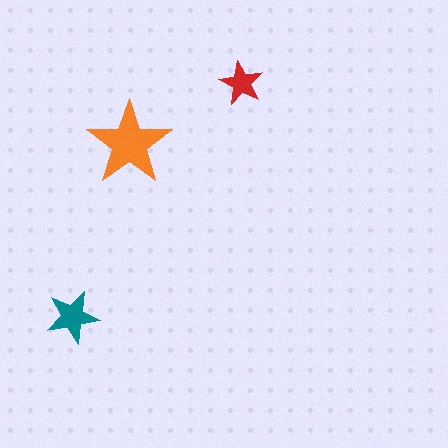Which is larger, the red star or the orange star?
The orange one.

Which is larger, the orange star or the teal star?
The orange one.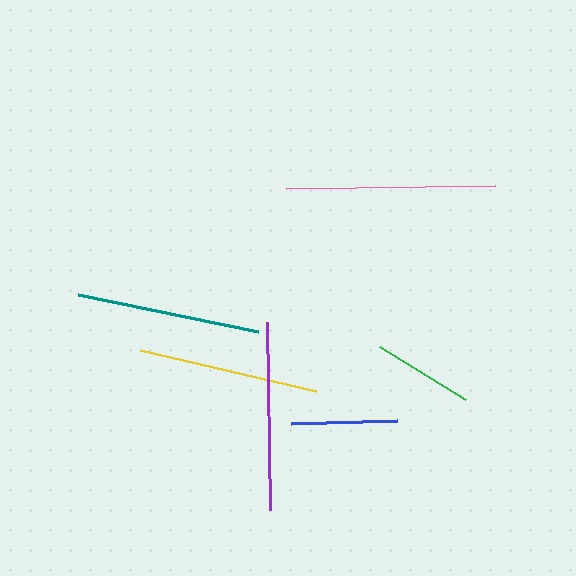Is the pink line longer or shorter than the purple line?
The pink line is longer than the purple line.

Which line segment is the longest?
The pink line is the longest at approximately 209 pixels.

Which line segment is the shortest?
The green line is the shortest at approximately 100 pixels.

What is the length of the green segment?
The green segment is approximately 100 pixels long.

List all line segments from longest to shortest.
From longest to shortest: pink, purple, teal, yellow, blue, green.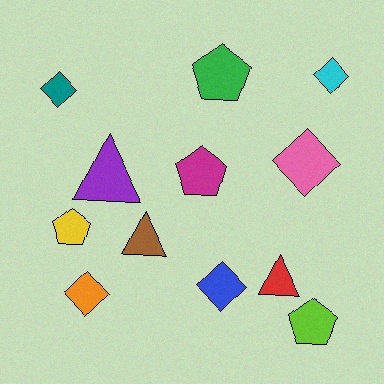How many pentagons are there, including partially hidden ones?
There are 4 pentagons.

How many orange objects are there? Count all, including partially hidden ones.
There is 1 orange object.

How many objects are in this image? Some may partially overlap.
There are 12 objects.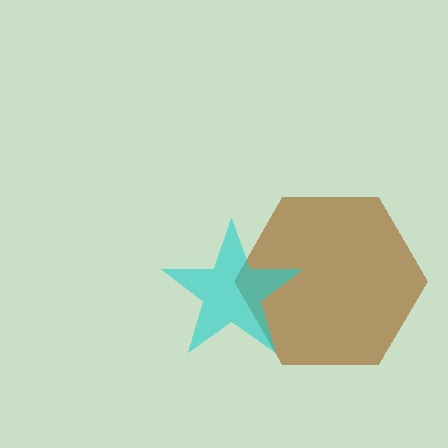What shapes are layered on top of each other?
The layered shapes are: a brown hexagon, a cyan star.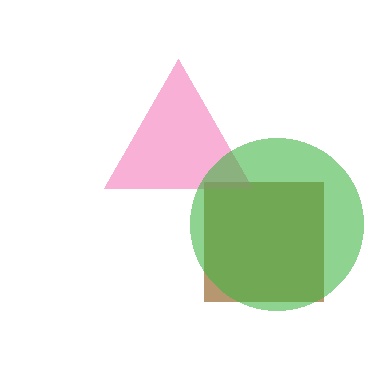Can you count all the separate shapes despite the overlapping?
Yes, there are 3 separate shapes.